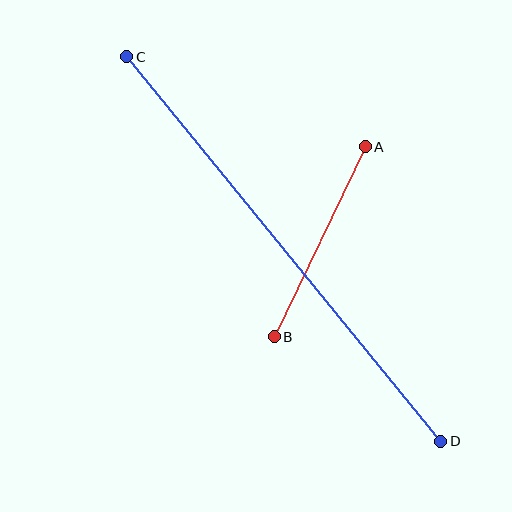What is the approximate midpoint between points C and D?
The midpoint is at approximately (284, 249) pixels.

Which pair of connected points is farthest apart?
Points C and D are farthest apart.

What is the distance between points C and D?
The distance is approximately 496 pixels.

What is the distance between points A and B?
The distance is approximately 211 pixels.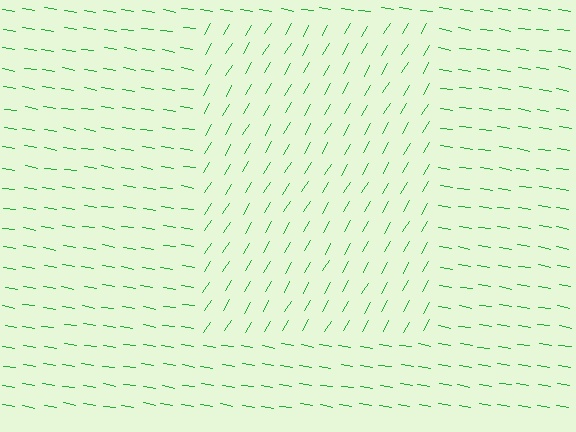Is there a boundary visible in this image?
Yes, there is a texture boundary formed by a change in line orientation.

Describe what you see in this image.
The image is filled with small green line segments. A rectangle region in the image has lines oriented differently from the surrounding lines, creating a visible texture boundary.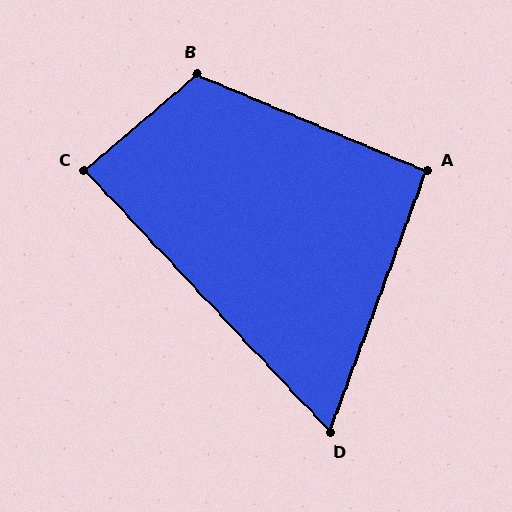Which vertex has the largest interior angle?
B, at approximately 116 degrees.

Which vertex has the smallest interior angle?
D, at approximately 64 degrees.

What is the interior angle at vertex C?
Approximately 88 degrees (approximately right).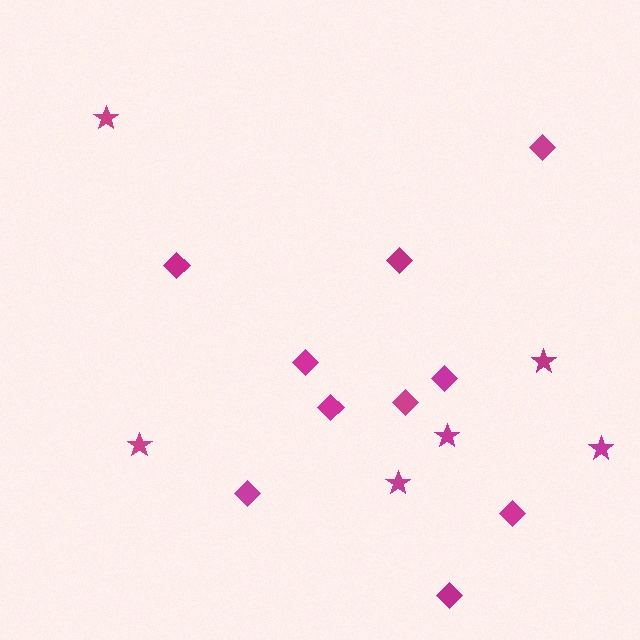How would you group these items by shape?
There are 2 groups: one group of stars (6) and one group of diamonds (10).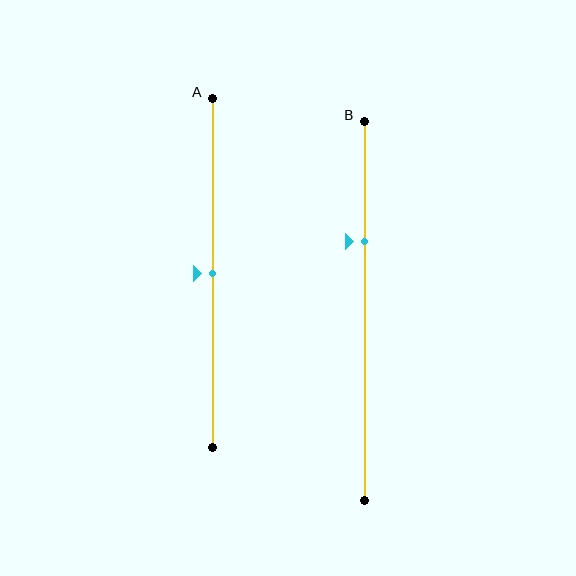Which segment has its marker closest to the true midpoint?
Segment A has its marker closest to the true midpoint.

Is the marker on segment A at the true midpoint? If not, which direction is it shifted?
Yes, the marker on segment A is at the true midpoint.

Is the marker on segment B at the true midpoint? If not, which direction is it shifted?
No, the marker on segment B is shifted upward by about 18% of the segment length.